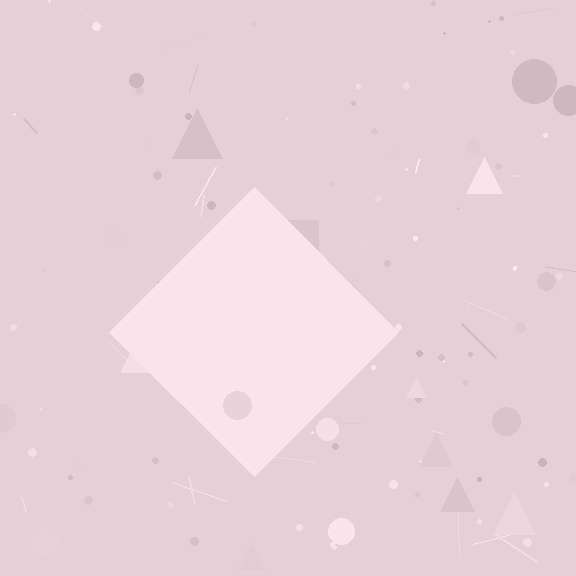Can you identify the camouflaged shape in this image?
The camouflaged shape is a diamond.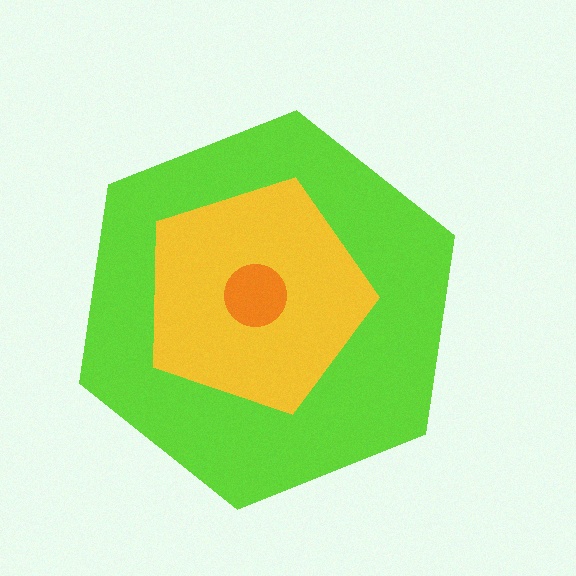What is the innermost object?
The orange circle.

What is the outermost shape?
The lime hexagon.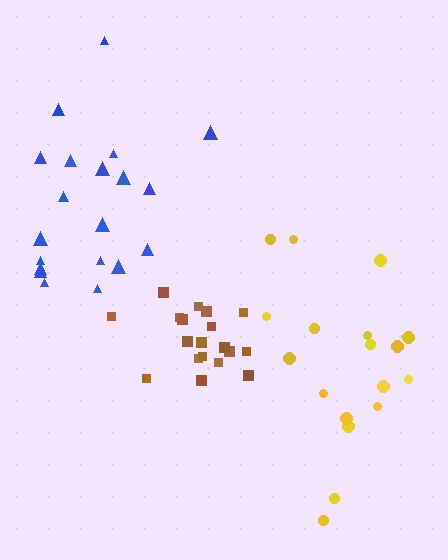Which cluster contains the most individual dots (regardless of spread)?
Blue (20).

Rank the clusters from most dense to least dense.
brown, blue, yellow.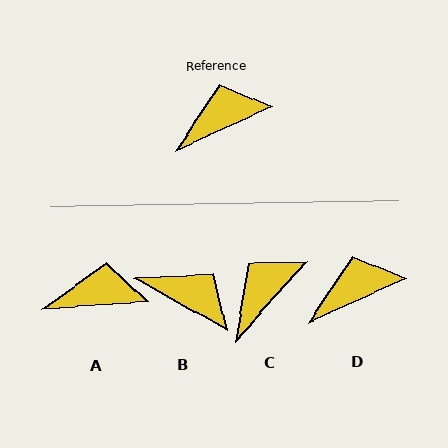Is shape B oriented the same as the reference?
No, it is off by about 54 degrees.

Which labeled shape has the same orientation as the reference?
D.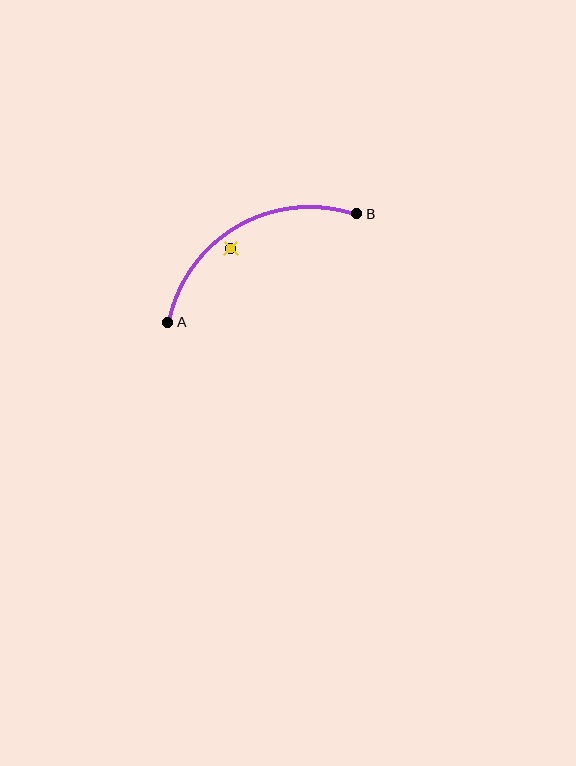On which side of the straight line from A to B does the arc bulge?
The arc bulges above the straight line connecting A and B.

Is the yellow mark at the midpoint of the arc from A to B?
No — the yellow mark does not lie on the arc at all. It sits slightly inside the curve.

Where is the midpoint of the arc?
The arc midpoint is the point on the curve farthest from the straight line joining A and B. It sits above that line.